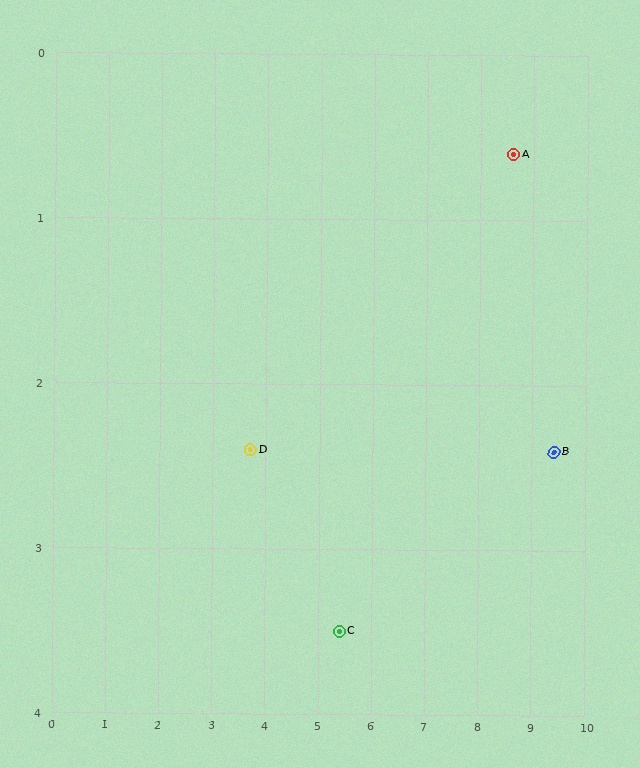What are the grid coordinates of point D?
Point D is at approximately (3.7, 2.4).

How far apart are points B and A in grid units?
Points B and A are about 2.0 grid units apart.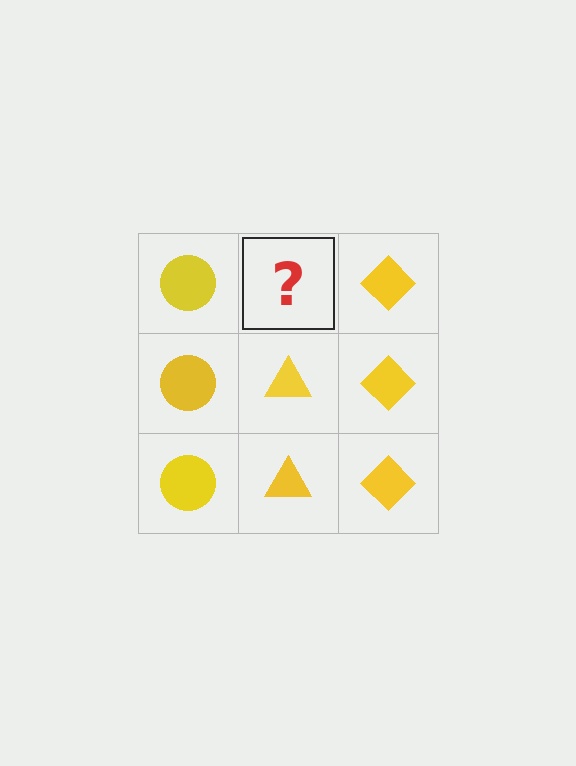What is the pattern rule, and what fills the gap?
The rule is that each column has a consistent shape. The gap should be filled with a yellow triangle.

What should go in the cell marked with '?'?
The missing cell should contain a yellow triangle.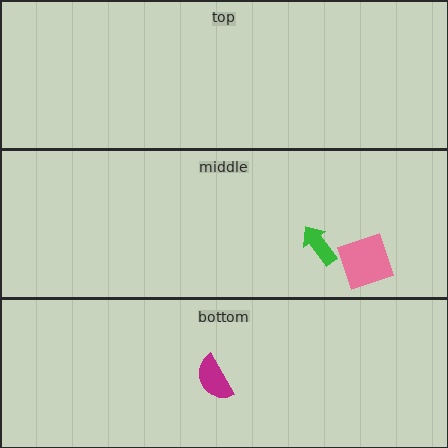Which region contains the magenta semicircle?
The bottom region.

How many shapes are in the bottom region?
1.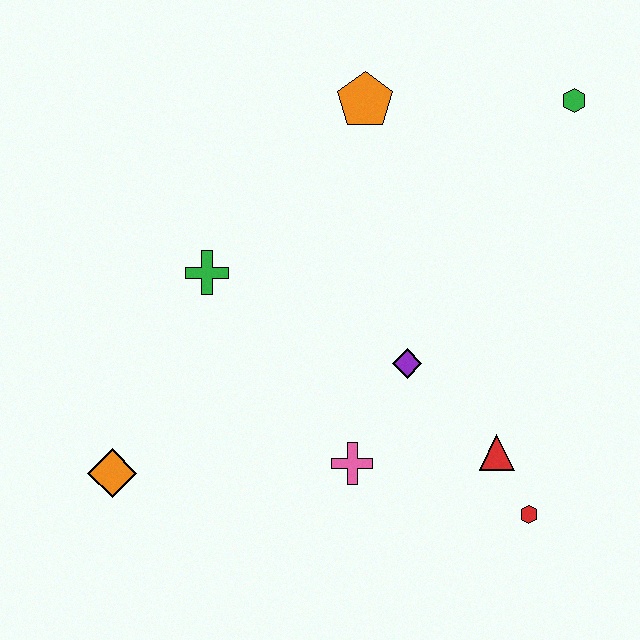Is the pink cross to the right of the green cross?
Yes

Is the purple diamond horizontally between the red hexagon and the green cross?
Yes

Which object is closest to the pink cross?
The purple diamond is closest to the pink cross.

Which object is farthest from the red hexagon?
The orange pentagon is farthest from the red hexagon.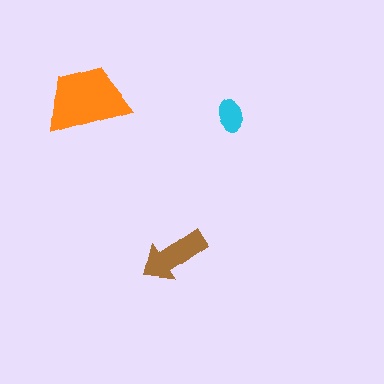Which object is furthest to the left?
The orange trapezoid is leftmost.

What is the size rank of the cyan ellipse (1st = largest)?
3rd.